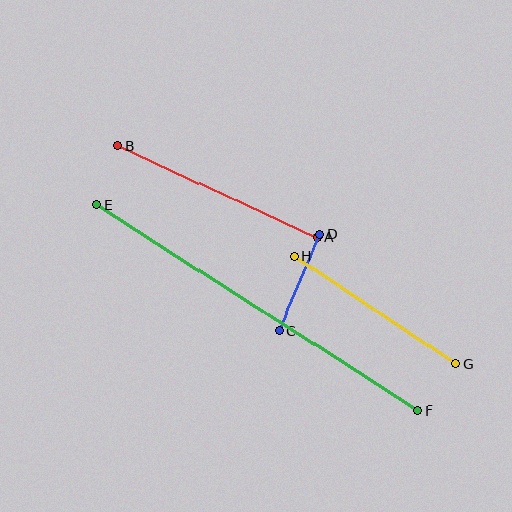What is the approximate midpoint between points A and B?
The midpoint is at approximately (217, 192) pixels.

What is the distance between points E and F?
The distance is approximately 382 pixels.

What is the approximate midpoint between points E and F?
The midpoint is at approximately (257, 308) pixels.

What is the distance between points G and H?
The distance is approximately 194 pixels.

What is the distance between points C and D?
The distance is approximately 104 pixels.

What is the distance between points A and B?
The distance is approximately 220 pixels.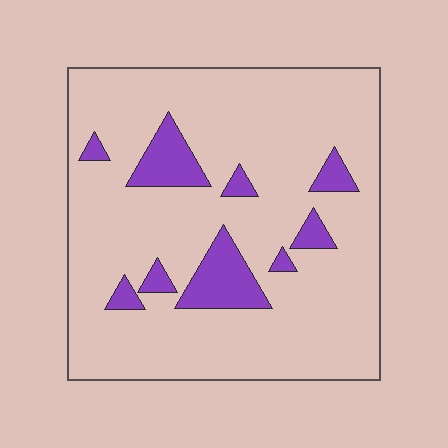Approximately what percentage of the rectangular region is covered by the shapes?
Approximately 15%.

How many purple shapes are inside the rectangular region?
9.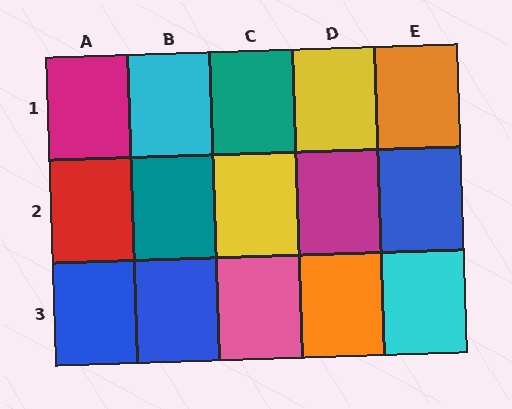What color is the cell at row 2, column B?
Teal.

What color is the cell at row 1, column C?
Teal.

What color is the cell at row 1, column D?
Yellow.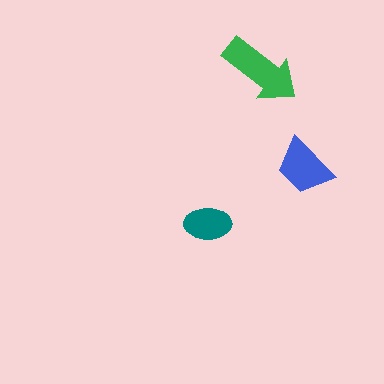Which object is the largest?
The green arrow.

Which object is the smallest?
The teal ellipse.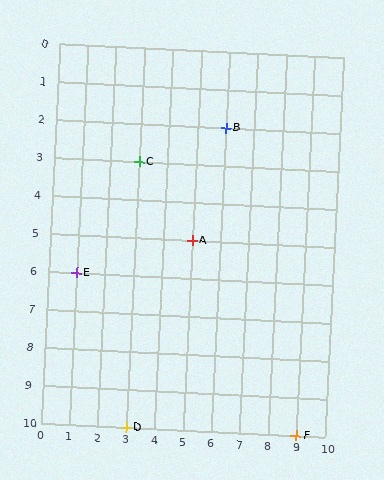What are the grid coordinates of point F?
Point F is at grid coordinates (9, 10).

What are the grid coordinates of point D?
Point D is at grid coordinates (3, 10).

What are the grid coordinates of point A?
Point A is at grid coordinates (5, 5).